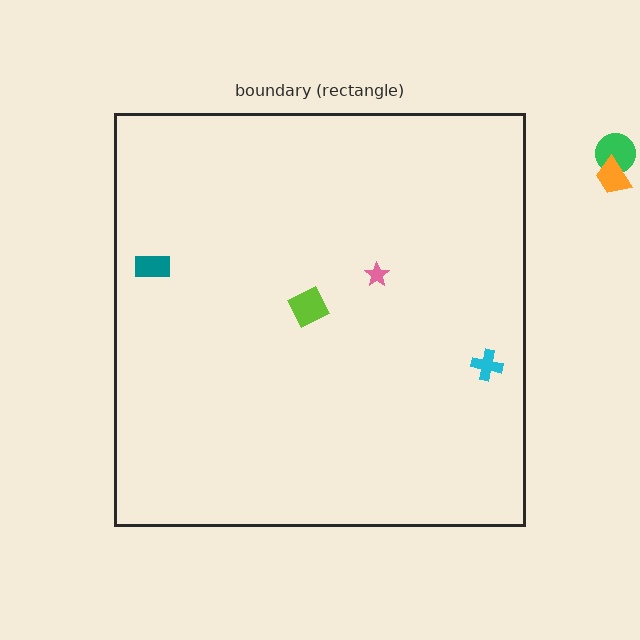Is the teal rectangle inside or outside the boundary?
Inside.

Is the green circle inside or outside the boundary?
Outside.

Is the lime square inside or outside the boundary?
Inside.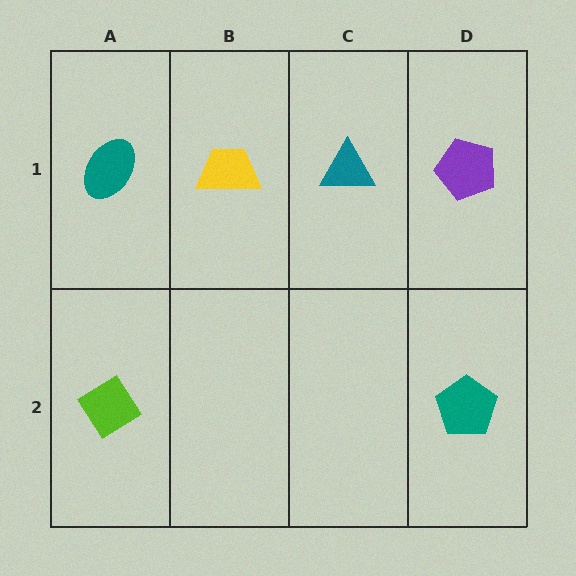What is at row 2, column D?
A teal pentagon.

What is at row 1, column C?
A teal triangle.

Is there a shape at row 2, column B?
No, that cell is empty.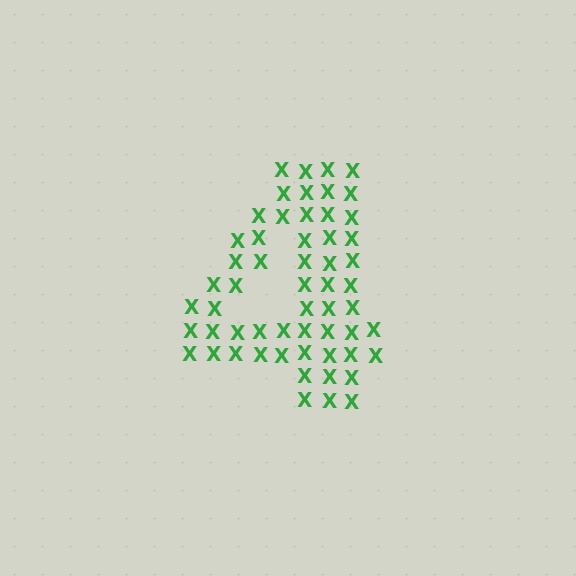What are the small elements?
The small elements are letter X's.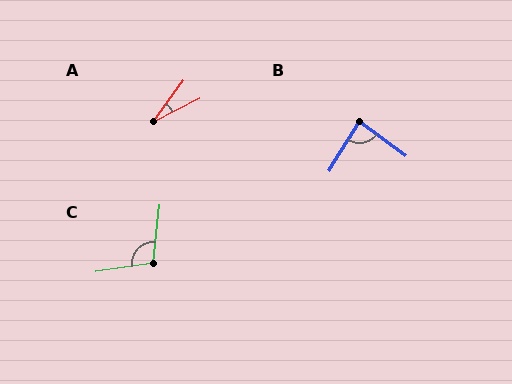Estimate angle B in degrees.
Approximately 84 degrees.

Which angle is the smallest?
A, at approximately 26 degrees.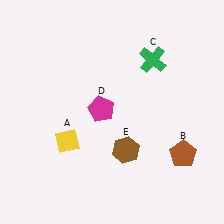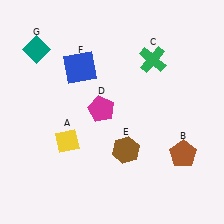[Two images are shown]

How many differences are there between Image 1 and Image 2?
There are 2 differences between the two images.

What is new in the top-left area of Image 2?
A blue square (F) was added in the top-left area of Image 2.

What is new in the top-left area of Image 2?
A teal diamond (G) was added in the top-left area of Image 2.